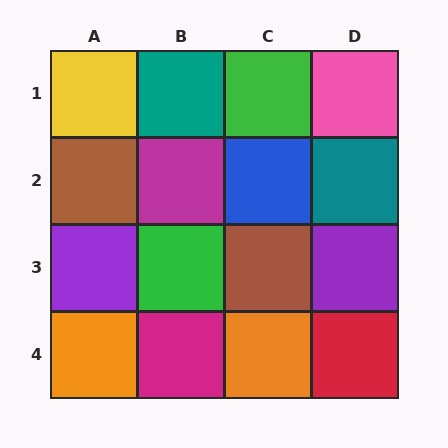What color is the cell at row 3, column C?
Brown.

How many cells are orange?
2 cells are orange.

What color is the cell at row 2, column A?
Brown.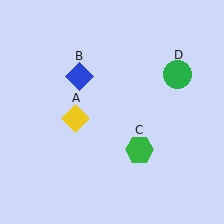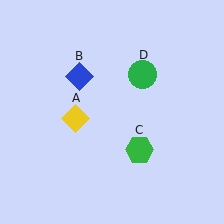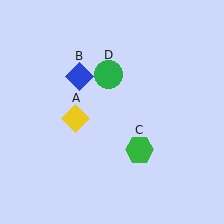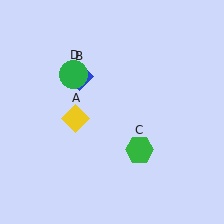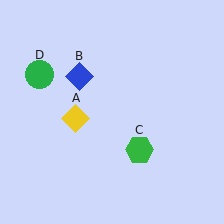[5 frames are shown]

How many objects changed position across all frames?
1 object changed position: green circle (object D).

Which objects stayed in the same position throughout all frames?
Yellow diamond (object A) and blue diamond (object B) and green hexagon (object C) remained stationary.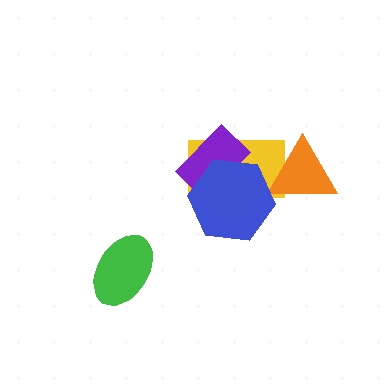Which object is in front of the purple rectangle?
The blue hexagon is in front of the purple rectangle.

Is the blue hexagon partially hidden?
No, no other shape covers it.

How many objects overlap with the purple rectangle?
2 objects overlap with the purple rectangle.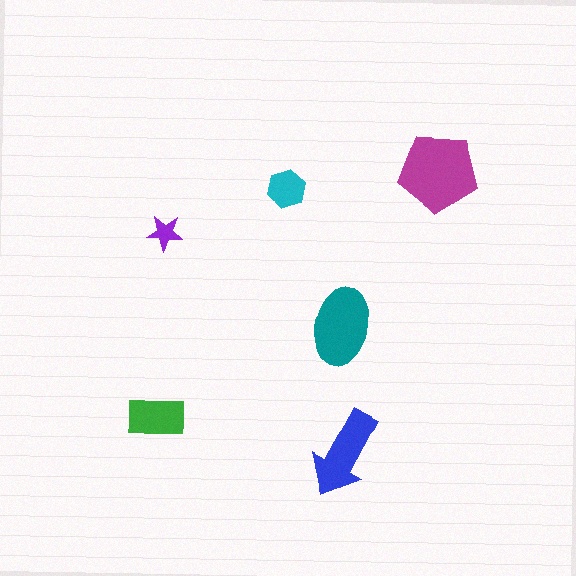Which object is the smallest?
The purple star.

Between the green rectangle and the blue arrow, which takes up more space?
The blue arrow.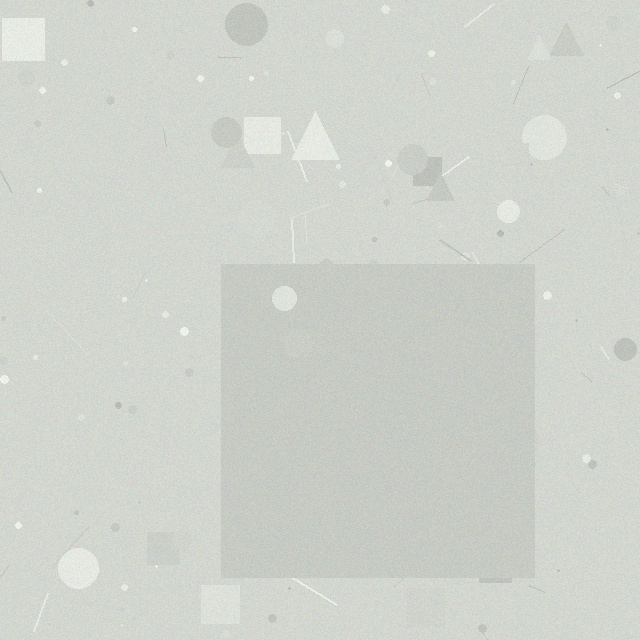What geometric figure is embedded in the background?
A square is embedded in the background.